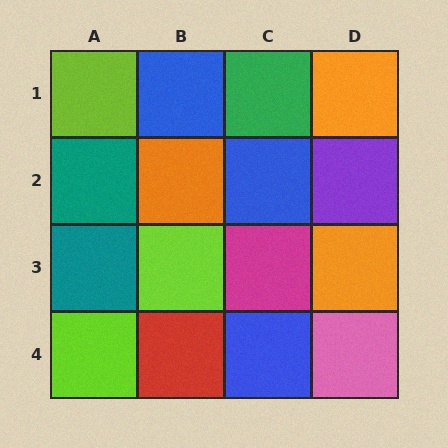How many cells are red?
1 cell is red.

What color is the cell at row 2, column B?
Orange.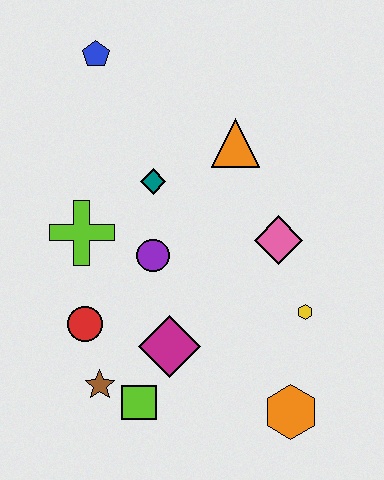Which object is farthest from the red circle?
The blue pentagon is farthest from the red circle.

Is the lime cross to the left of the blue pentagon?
Yes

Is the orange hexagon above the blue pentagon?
No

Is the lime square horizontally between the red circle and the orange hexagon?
Yes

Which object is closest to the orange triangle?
The teal diamond is closest to the orange triangle.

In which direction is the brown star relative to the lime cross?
The brown star is below the lime cross.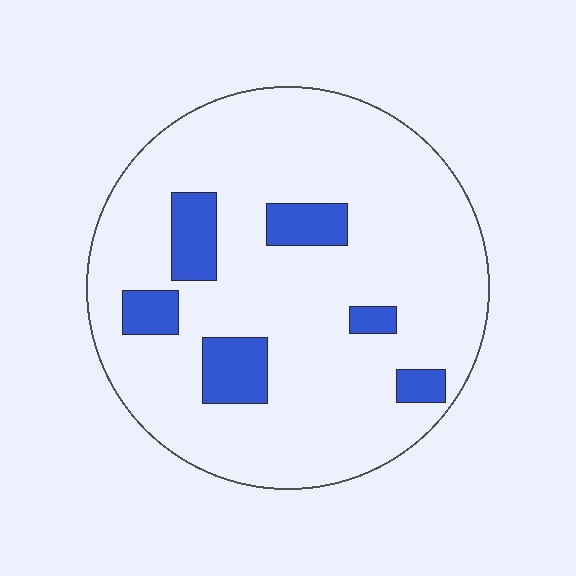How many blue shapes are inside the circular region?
6.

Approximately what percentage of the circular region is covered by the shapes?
Approximately 15%.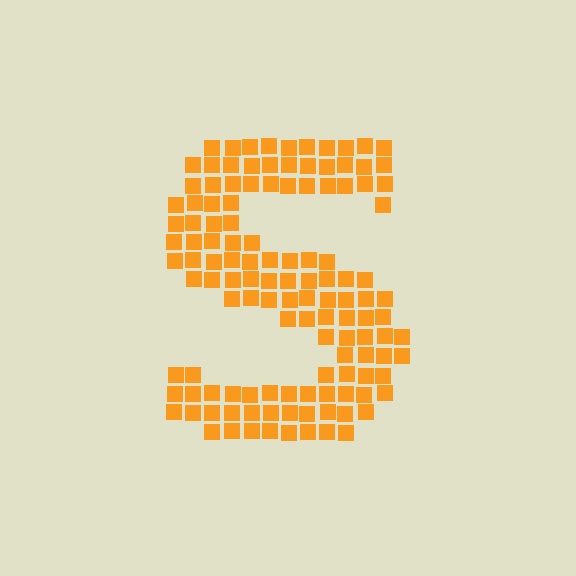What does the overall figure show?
The overall figure shows the letter S.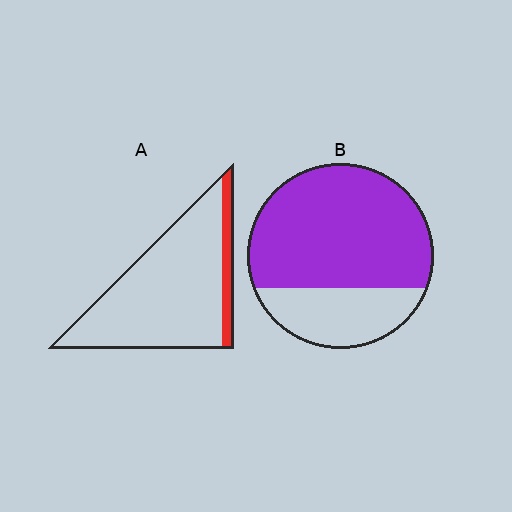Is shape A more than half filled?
No.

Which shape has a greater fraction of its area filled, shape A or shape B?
Shape B.